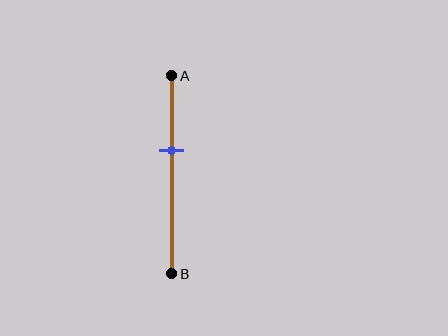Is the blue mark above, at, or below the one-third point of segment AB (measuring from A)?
The blue mark is below the one-third point of segment AB.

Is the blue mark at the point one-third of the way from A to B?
No, the mark is at about 40% from A, not at the 33% one-third point.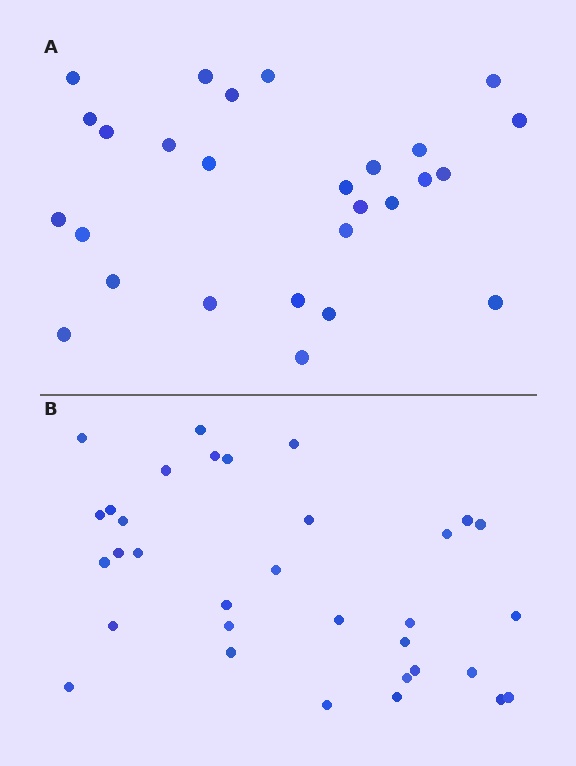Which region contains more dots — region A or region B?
Region B (the bottom region) has more dots.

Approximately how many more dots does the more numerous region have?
Region B has about 6 more dots than region A.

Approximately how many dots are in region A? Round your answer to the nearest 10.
About 30 dots. (The exact count is 27, which rounds to 30.)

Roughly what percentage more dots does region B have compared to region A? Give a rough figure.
About 20% more.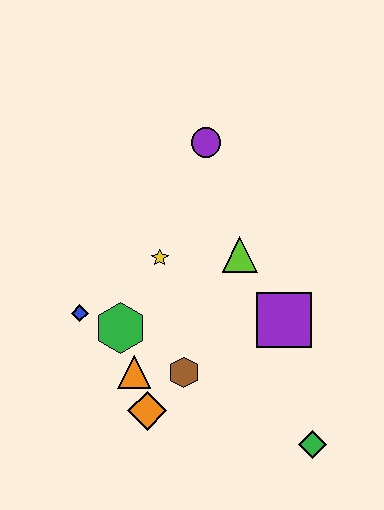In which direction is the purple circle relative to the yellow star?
The purple circle is above the yellow star.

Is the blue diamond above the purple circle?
No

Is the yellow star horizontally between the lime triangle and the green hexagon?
Yes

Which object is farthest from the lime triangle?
The green diamond is farthest from the lime triangle.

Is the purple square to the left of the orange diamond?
No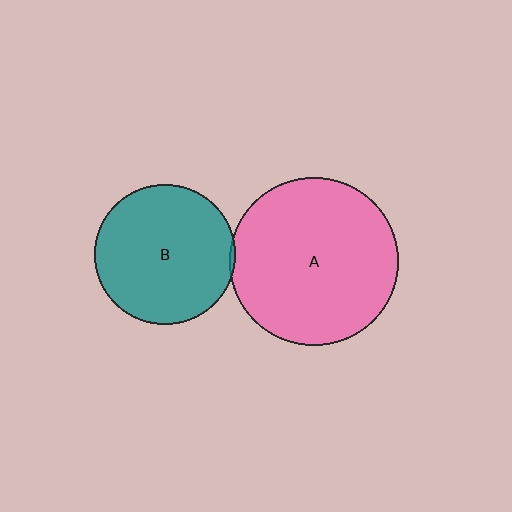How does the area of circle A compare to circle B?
Approximately 1.4 times.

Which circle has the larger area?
Circle A (pink).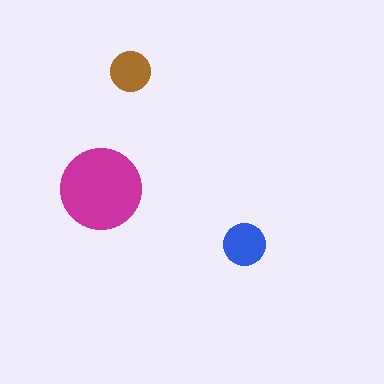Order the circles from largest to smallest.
the magenta one, the blue one, the brown one.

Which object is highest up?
The brown circle is topmost.